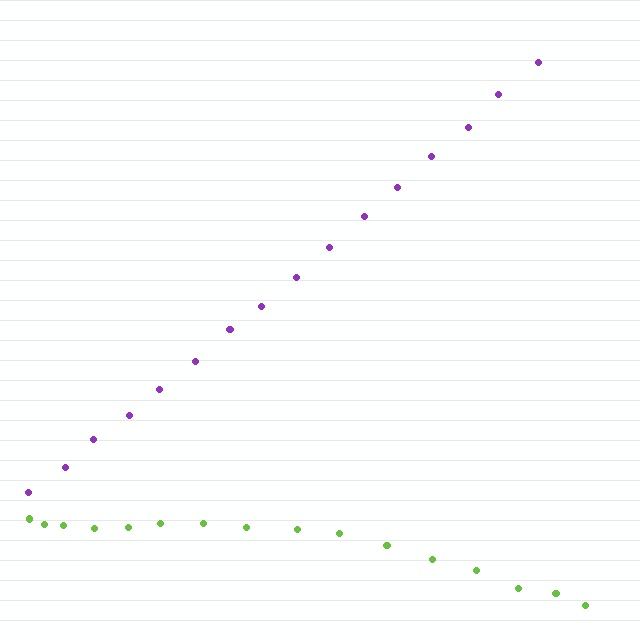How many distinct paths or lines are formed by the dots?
There are 2 distinct paths.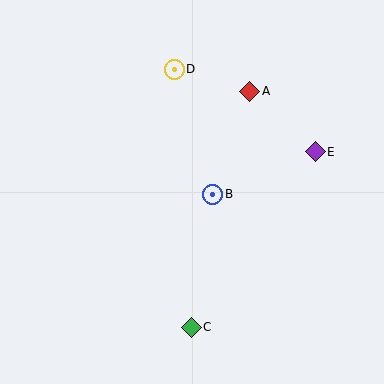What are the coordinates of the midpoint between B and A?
The midpoint between B and A is at (231, 143).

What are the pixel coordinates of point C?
Point C is at (191, 327).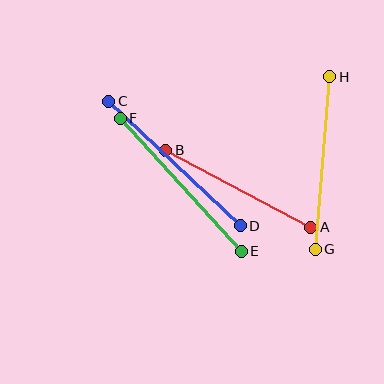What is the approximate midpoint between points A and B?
The midpoint is at approximately (238, 189) pixels.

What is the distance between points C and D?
The distance is approximately 181 pixels.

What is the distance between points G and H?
The distance is approximately 173 pixels.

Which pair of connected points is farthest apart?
Points C and D are farthest apart.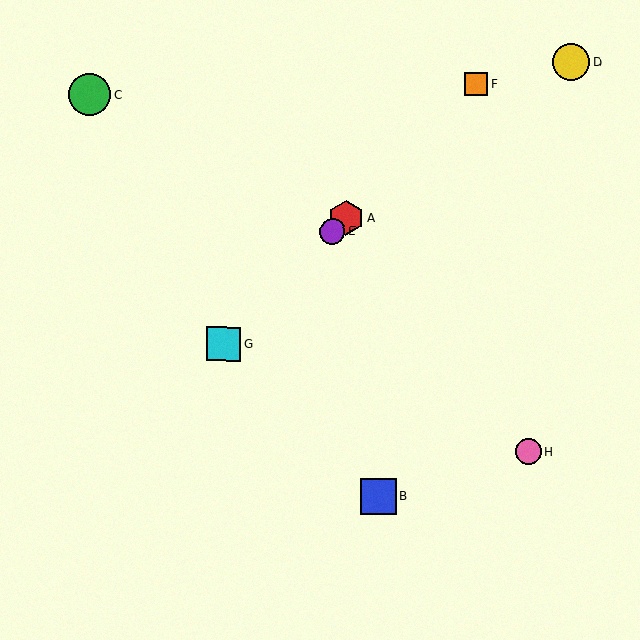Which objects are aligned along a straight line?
Objects A, E, F, G are aligned along a straight line.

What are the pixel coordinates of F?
Object F is at (477, 84).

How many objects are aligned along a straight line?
4 objects (A, E, F, G) are aligned along a straight line.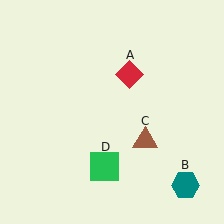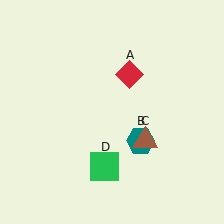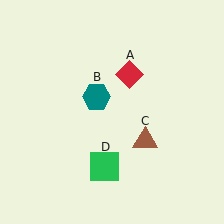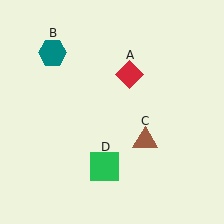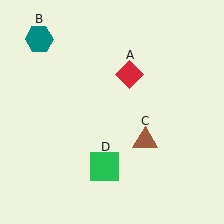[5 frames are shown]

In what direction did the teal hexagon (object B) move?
The teal hexagon (object B) moved up and to the left.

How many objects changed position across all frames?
1 object changed position: teal hexagon (object B).